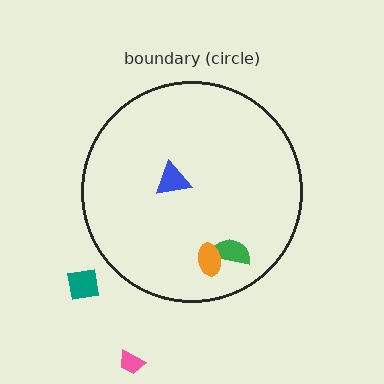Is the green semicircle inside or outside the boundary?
Inside.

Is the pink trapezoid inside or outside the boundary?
Outside.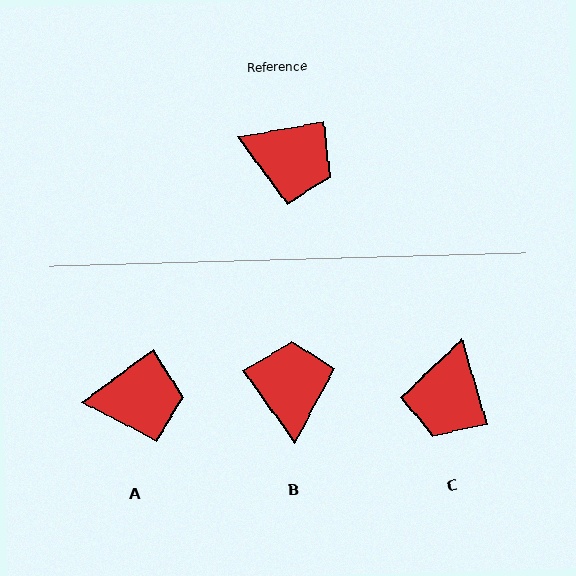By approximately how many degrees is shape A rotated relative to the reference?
Approximately 26 degrees counter-clockwise.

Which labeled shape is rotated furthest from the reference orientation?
B, about 115 degrees away.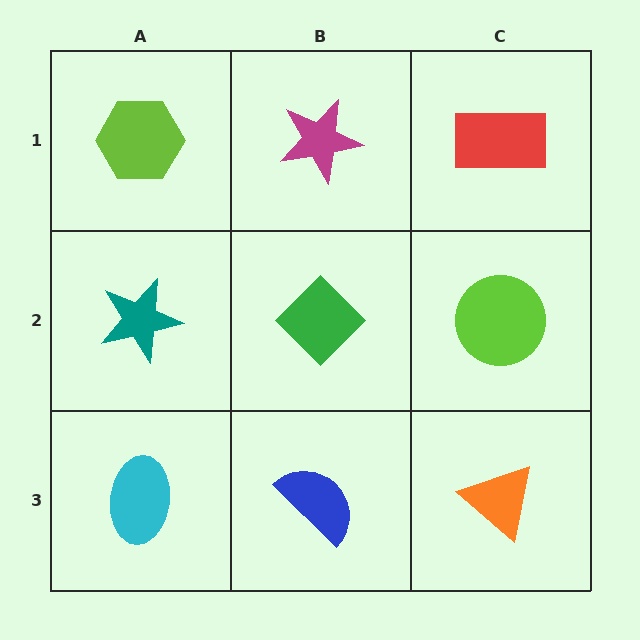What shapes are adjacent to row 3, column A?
A teal star (row 2, column A), a blue semicircle (row 3, column B).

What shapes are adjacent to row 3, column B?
A green diamond (row 2, column B), a cyan ellipse (row 3, column A), an orange triangle (row 3, column C).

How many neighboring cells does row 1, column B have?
3.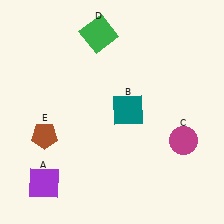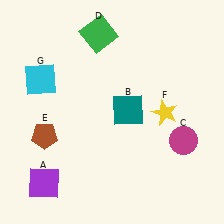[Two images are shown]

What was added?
A yellow star (F), a cyan square (G) were added in Image 2.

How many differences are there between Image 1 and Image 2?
There are 2 differences between the two images.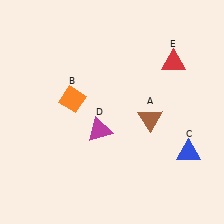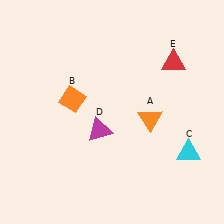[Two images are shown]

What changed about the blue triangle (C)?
In Image 1, C is blue. In Image 2, it changed to cyan.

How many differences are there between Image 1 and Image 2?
There are 2 differences between the two images.